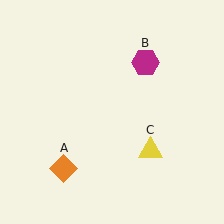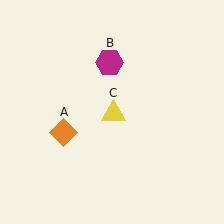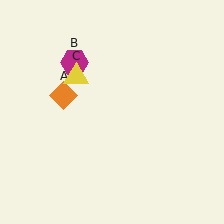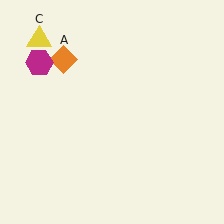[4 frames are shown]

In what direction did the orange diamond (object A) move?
The orange diamond (object A) moved up.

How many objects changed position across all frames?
3 objects changed position: orange diamond (object A), magenta hexagon (object B), yellow triangle (object C).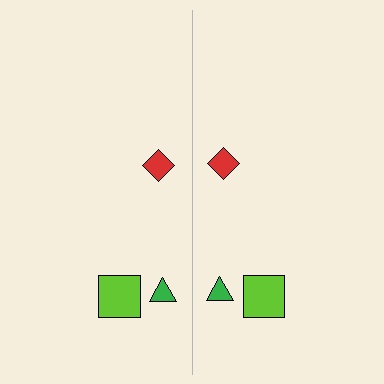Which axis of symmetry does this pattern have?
The pattern has a vertical axis of symmetry running through the center of the image.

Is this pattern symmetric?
Yes, this pattern has bilateral (reflection) symmetry.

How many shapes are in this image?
There are 6 shapes in this image.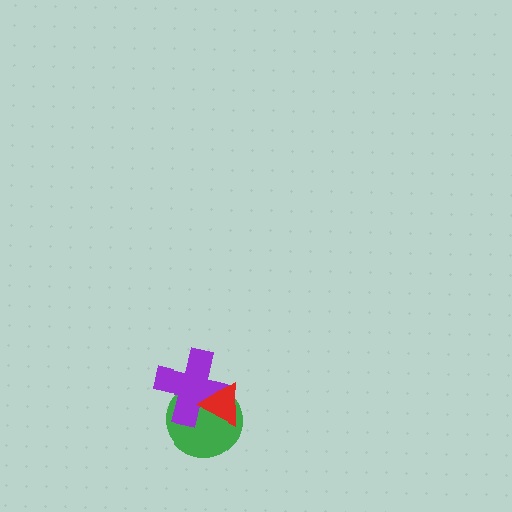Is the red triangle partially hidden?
No, no other shape covers it.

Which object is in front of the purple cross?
The red triangle is in front of the purple cross.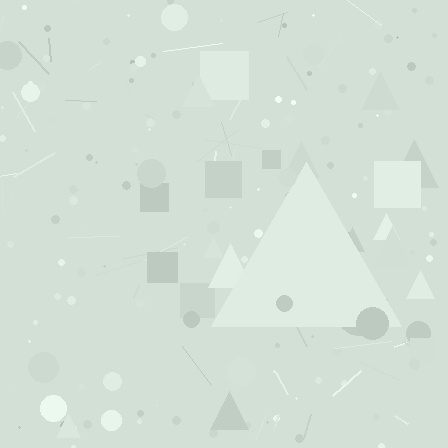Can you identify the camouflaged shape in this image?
The camouflaged shape is a triangle.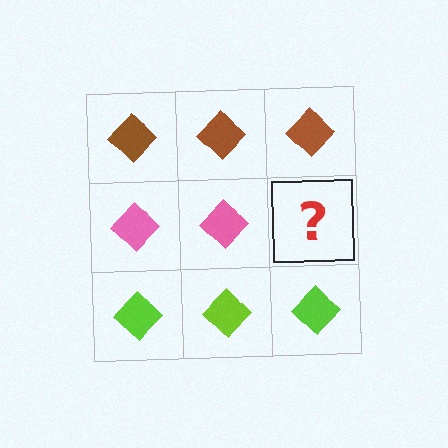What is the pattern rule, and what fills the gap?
The rule is that each row has a consistent color. The gap should be filled with a pink diamond.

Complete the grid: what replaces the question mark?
The question mark should be replaced with a pink diamond.